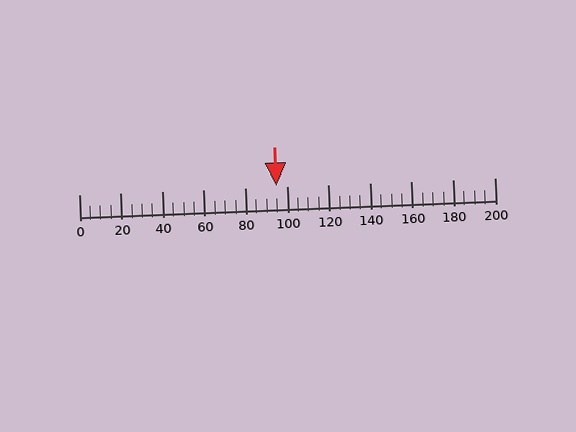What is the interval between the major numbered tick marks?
The major tick marks are spaced 20 units apart.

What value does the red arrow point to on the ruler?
The red arrow points to approximately 95.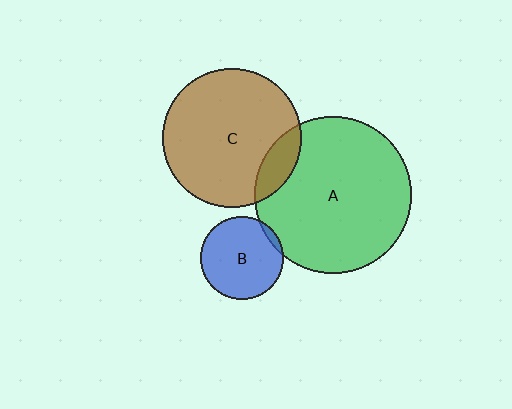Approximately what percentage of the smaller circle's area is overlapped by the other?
Approximately 15%.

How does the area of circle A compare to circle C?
Approximately 1.3 times.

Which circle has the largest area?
Circle A (green).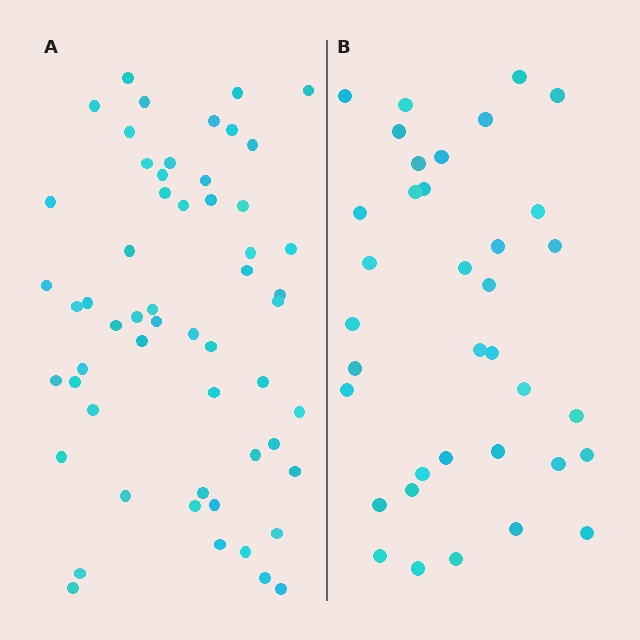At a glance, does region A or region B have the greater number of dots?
Region A (the left region) has more dots.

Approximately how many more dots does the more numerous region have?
Region A has approximately 20 more dots than region B.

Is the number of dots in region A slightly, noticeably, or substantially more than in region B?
Region A has substantially more. The ratio is roughly 1.6 to 1.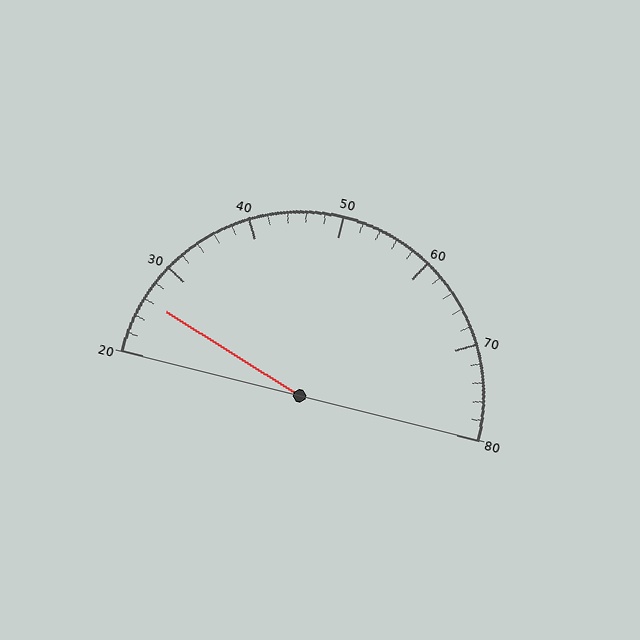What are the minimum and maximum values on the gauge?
The gauge ranges from 20 to 80.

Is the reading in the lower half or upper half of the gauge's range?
The reading is in the lower half of the range (20 to 80).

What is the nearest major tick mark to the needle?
The nearest major tick mark is 30.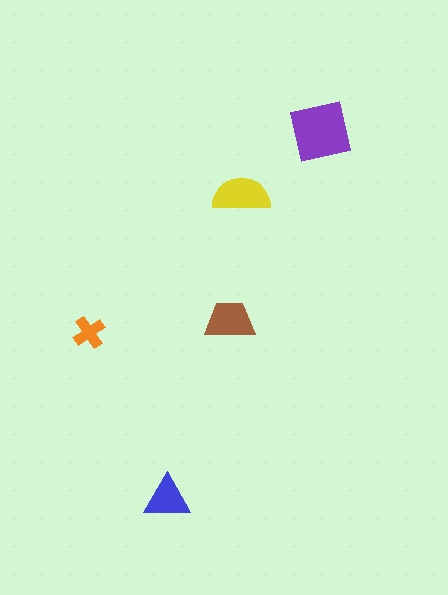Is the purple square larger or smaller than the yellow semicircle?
Larger.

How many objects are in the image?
There are 5 objects in the image.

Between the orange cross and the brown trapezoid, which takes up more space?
The brown trapezoid.